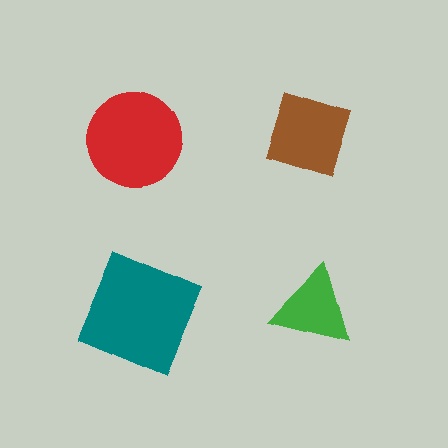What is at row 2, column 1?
A teal square.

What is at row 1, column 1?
A red circle.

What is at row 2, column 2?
A green triangle.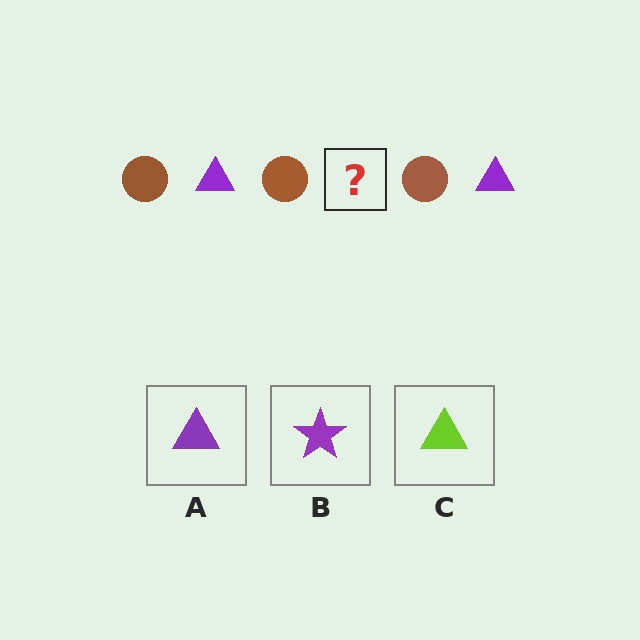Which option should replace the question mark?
Option A.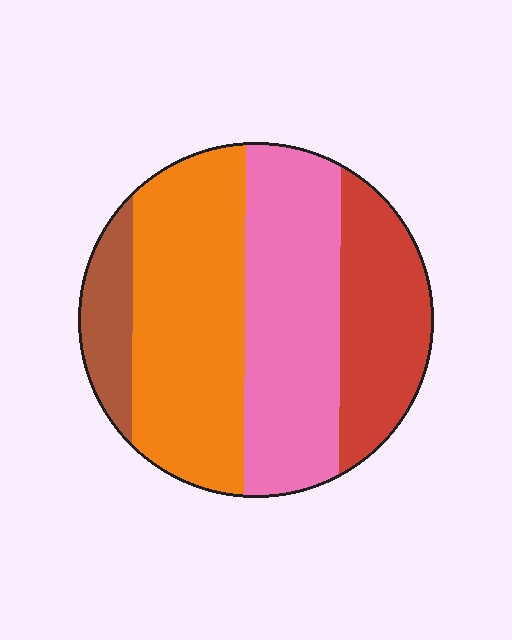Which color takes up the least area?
Brown, at roughly 10%.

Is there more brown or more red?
Red.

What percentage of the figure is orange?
Orange takes up about three eighths (3/8) of the figure.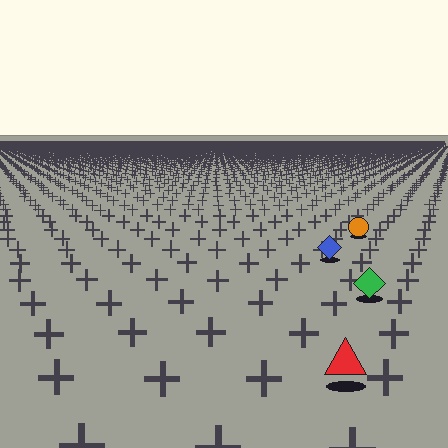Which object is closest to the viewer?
The red triangle is closest. The texture marks near it are larger and more spread out.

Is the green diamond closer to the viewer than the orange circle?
Yes. The green diamond is closer — you can tell from the texture gradient: the ground texture is coarser near it.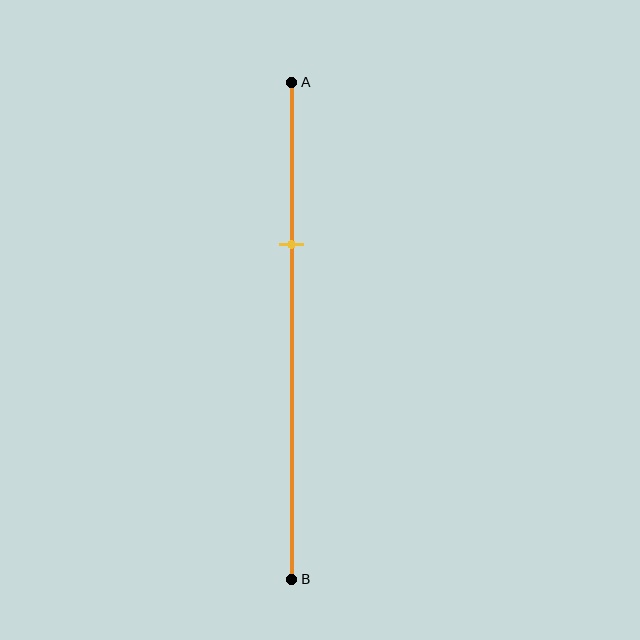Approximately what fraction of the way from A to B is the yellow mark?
The yellow mark is approximately 35% of the way from A to B.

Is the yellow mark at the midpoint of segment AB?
No, the mark is at about 35% from A, not at the 50% midpoint.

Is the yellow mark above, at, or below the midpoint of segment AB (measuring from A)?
The yellow mark is above the midpoint of segment AB.